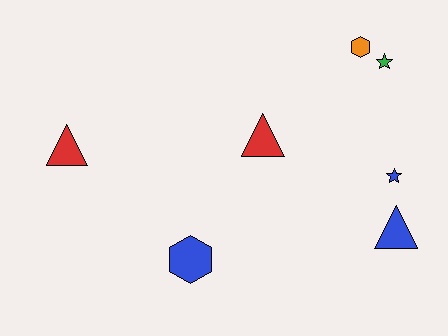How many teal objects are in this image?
There are no teal objects.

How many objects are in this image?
There are 7 objects.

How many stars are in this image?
There are 2 stars.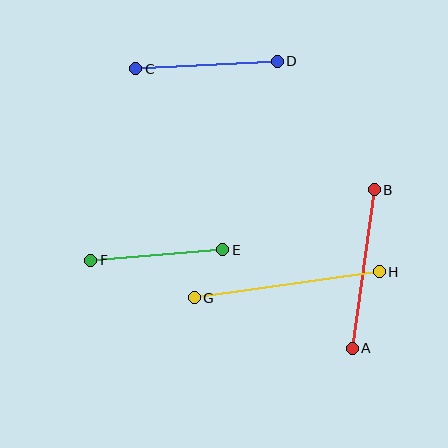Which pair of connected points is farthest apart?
Points G and H are farthest apart.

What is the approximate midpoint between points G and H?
The midpoint is at approximately (287, 285) pixels.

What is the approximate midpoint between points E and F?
The midpoint is at approximately (157, 255) pixels.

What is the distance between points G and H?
The distance is approximately 187 pixels.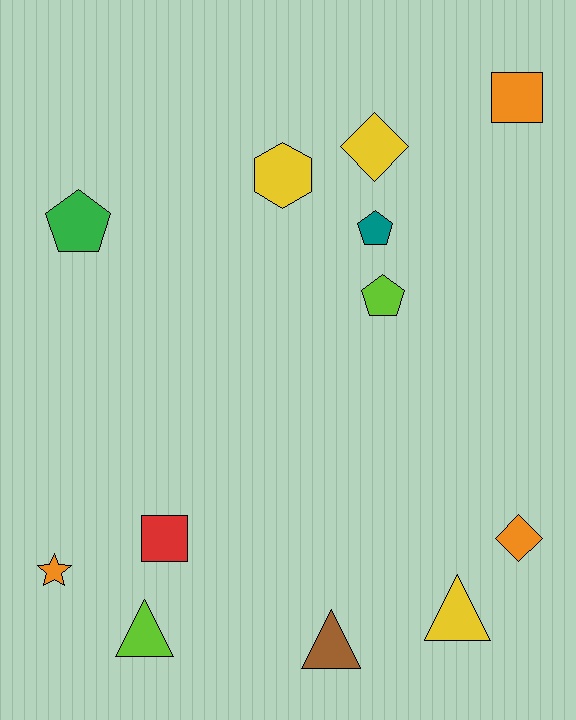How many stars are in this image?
There is 1 star.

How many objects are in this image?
There are 12 objects.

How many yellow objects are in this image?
There are 3 yellow objects.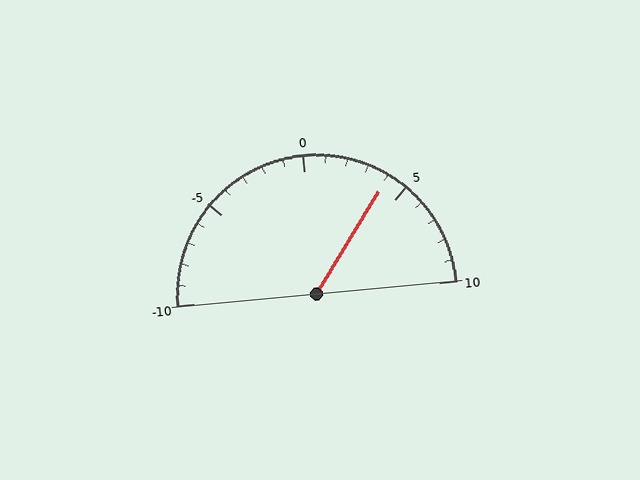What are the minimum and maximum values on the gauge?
The gauge ranges from -10 to 10.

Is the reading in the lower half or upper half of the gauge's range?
The reading is in the upper half of the range (-10 to 10).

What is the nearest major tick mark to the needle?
The nearest major tick mark is 5.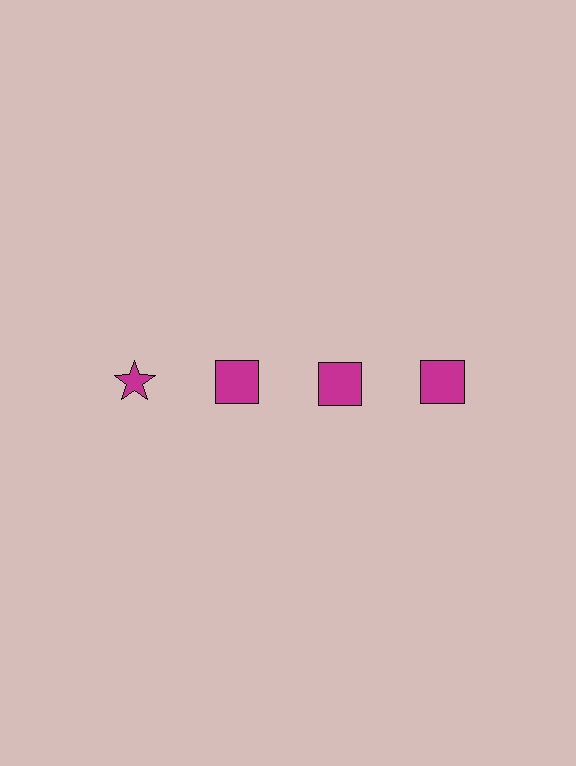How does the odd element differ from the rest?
It has a different shape: star instead of square.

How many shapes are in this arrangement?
There are 4 shapes arranged in a grid pattern.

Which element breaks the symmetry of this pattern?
The magenta star in the top row, leftmost column breaks the symmetry. All other shapes are magenta squares.